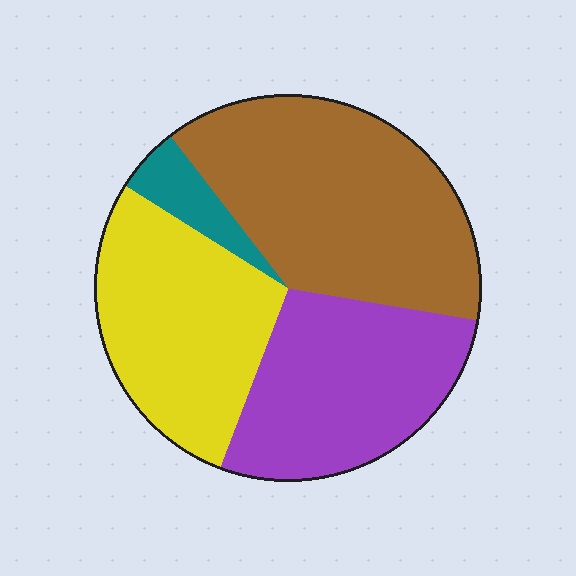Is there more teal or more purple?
Purple.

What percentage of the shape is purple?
Purple takes up about one quarter (1/4) of the shape.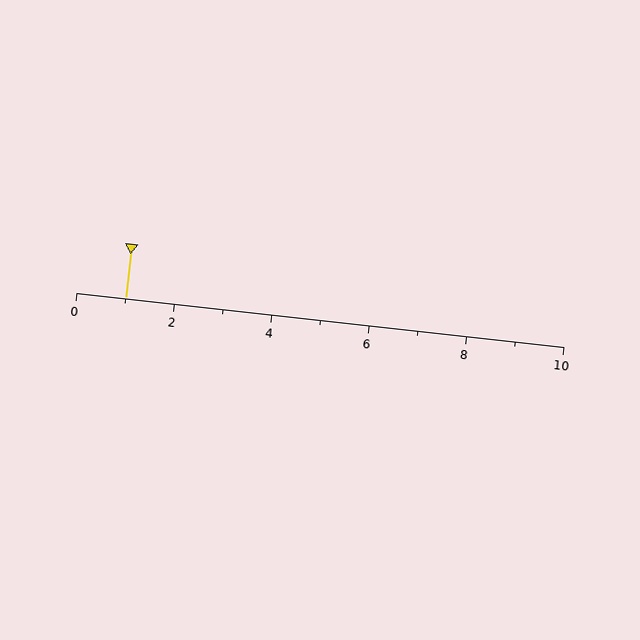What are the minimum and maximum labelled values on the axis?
The axis runs from 0 to 10.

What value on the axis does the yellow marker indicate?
The marker indicates approximately 1.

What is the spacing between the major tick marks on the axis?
The major ticks are spaced 2 apart.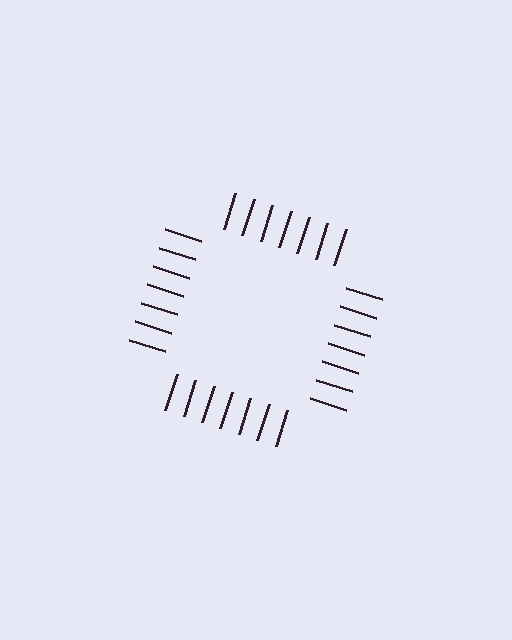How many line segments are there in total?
28 — 7 along each of the 4 edges.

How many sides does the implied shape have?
4 sides — the line-ends trace a square.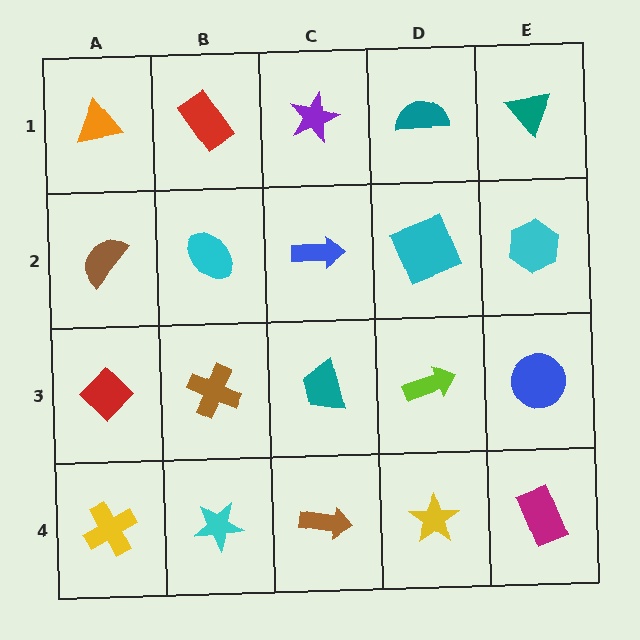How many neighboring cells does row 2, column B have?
4.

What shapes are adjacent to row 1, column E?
A cyan hexagon (row 2, column E), a teal semicircle (row 1, column D).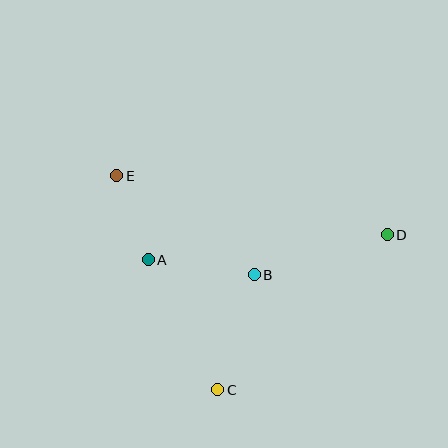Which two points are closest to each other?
Points A and E are closest to each other.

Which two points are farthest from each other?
Points D and E are farthest from each other.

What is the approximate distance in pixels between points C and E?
The distance between C and E is approximately 236 pixels.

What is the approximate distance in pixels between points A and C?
The distance between A and C is approximately 147 pixels.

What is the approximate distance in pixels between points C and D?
The distance between C and D is approximately 230 pixels.